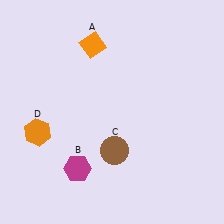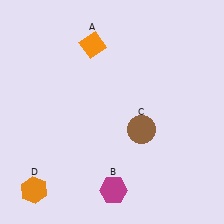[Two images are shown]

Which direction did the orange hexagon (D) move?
The orange hexagon (D) moved down.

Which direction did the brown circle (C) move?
The brown circle (C) moved right.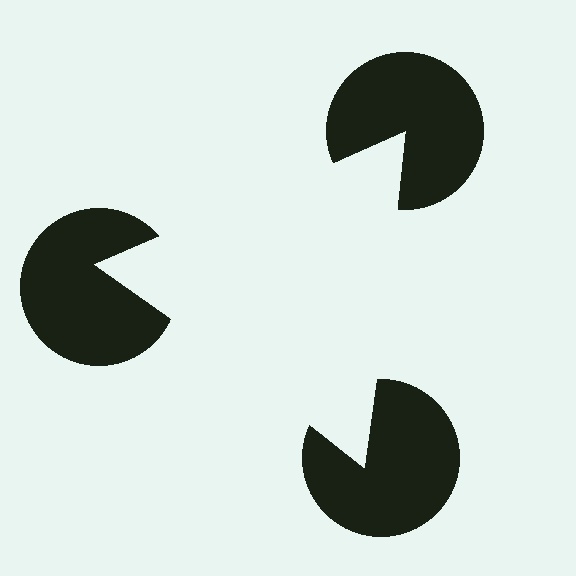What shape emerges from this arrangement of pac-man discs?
An illusory triangle — its edges are inferred from the aligned wedge cuts in the pac-man discs, not physically drawn.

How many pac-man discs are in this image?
There are 3 — one at each vertex of the illusory triangle.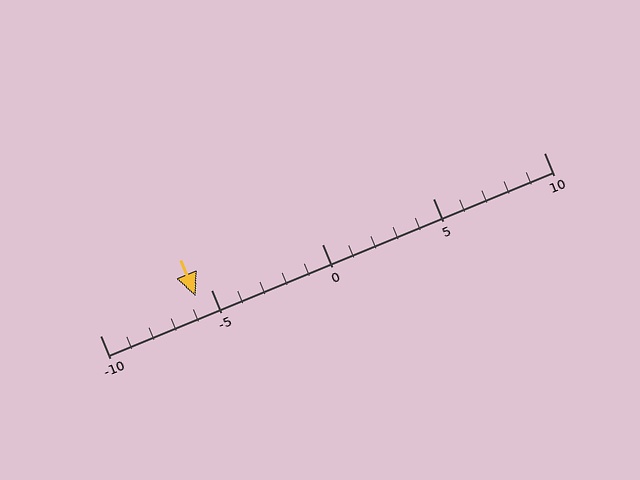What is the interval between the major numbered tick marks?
The major tick marks are spaced 5 units apart.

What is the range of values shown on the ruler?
The ruler shows values from -10 to 10.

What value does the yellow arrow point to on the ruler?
The yellow arrow points to approximately -6.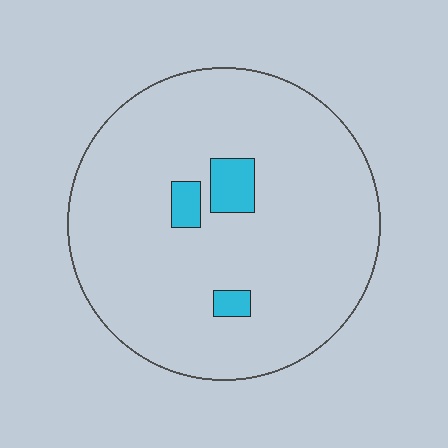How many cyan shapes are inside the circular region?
3.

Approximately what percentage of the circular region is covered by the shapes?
Approximately 5%.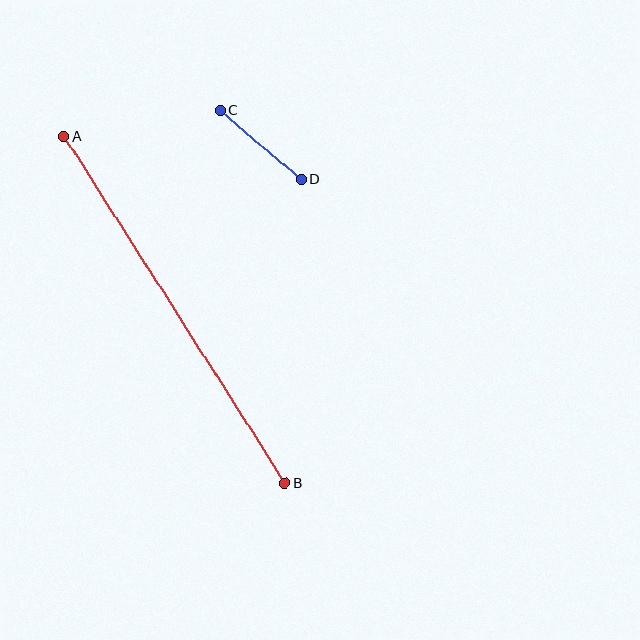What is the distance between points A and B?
The distance is approximately 411 pixels.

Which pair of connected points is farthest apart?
Points A and B are farthest apart.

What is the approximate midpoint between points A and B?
The midpoint is at approximately (175, 310) pixels.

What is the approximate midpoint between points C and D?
The midpoint is at approximately (261, 145) pixels.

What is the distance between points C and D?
The distance is approximately 106 pixels.